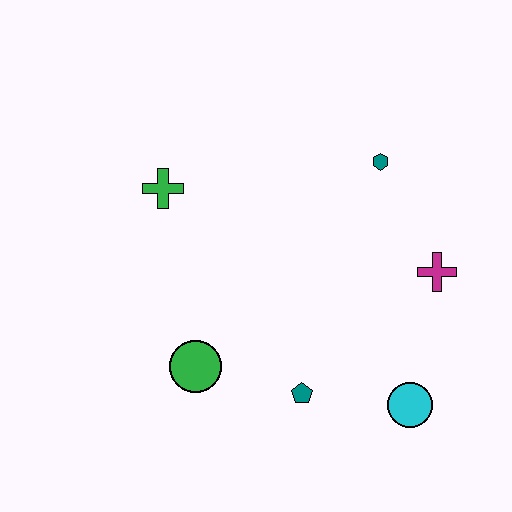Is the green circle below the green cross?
Yes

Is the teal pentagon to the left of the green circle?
No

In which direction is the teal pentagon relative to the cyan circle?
The teal pentagon is to the left of the cyan circle.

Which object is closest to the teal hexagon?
The magenta cross is closest to the teal hexagon.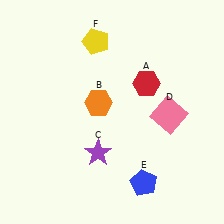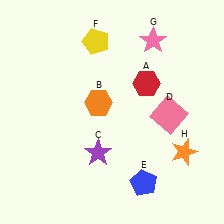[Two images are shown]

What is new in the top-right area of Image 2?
A pink star (G) was added in the top-right area of Image 2.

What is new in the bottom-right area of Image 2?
An orange star (H) was added in the bottom-right area of Image 2.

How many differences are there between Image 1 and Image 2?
There are 2 differences between the two images.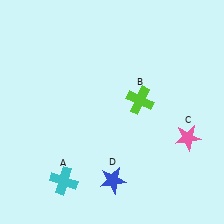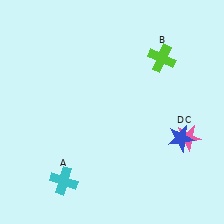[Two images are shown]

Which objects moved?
The objects that moved are: the lime cross (B), the blue star (D).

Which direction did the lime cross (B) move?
The lime cross (B) moved up.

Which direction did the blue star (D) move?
The blue star (D) moved right.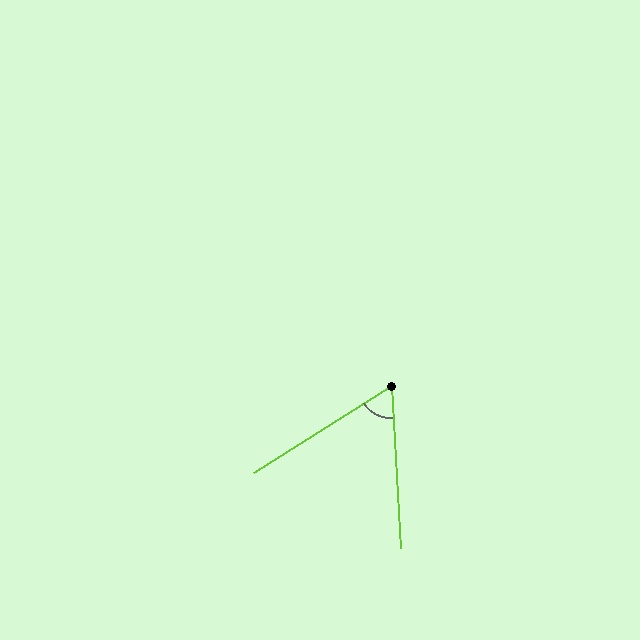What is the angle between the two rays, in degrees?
Approximately 61 degrees.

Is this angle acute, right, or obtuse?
It is acute.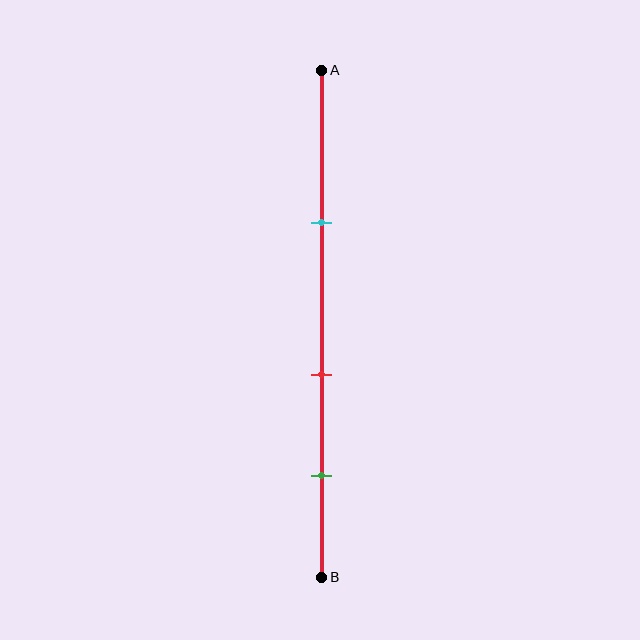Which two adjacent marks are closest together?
The red and green marks are the closest adjacent pair.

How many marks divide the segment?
There are 3 marks dividing the segment.